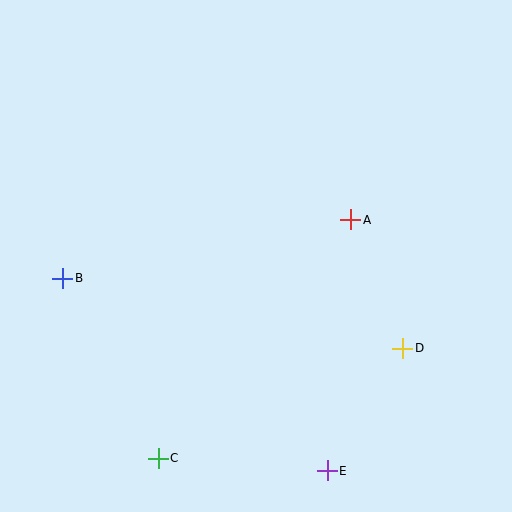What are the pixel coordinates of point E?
Point E is at (327, 471).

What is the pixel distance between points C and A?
The distance between C and A is 306 pixels.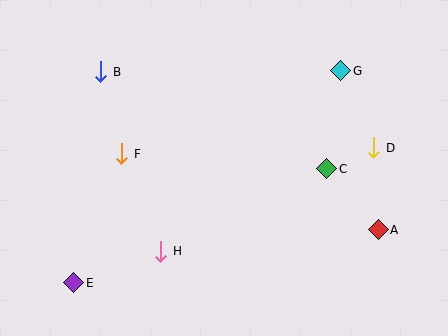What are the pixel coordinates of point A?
Point A is at (378, 230).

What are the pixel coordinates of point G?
Point G is at (341, 71).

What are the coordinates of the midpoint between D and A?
The midpoint between D and A is at (376, 189).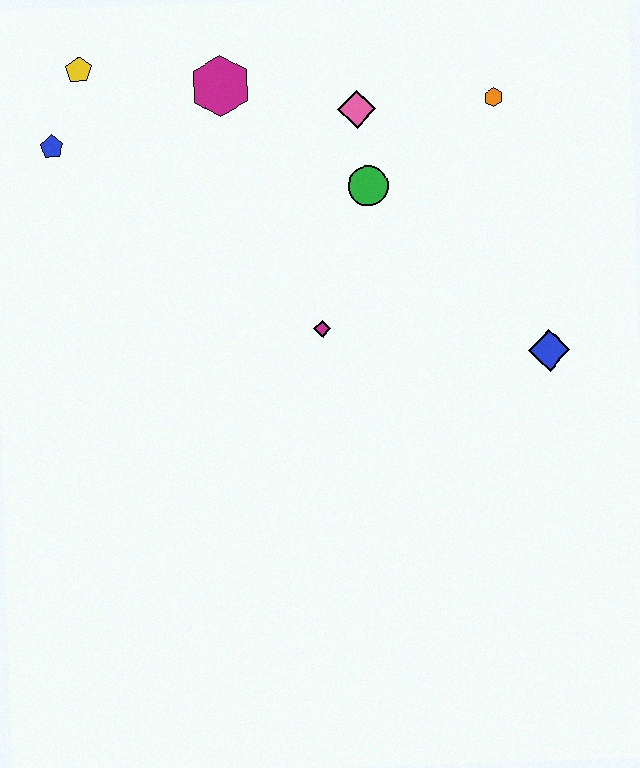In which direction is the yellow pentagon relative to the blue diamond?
The yellow pentagon is to the left of the blue diamond.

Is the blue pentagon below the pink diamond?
Yes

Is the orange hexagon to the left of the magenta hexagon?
No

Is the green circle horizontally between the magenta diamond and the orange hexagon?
Yes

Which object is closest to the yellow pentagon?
The blue pentagon is closest to the yellow pentagon.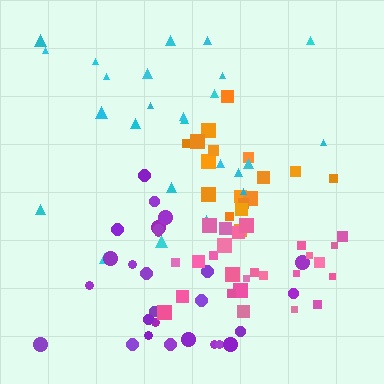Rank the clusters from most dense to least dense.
orange, pink, purple, cyan.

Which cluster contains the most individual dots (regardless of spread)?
Purple (27).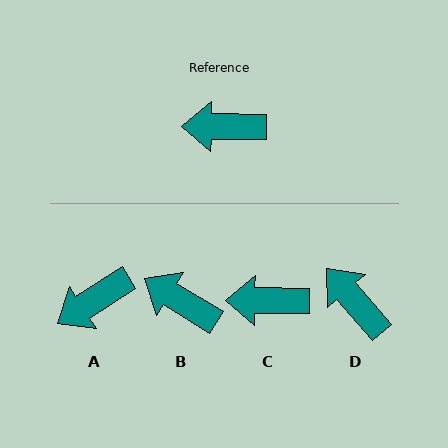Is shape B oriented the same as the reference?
No, it is off by about 31 degrees.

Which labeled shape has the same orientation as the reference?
C.